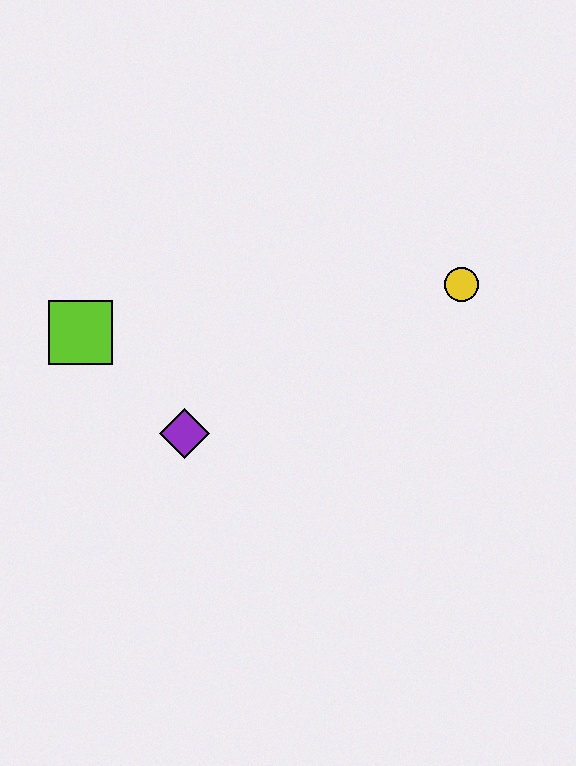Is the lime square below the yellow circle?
Yes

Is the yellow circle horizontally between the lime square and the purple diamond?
No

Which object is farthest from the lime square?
The yellow circle is farthest from the lime square.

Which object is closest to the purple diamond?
The lime square is closest to the purple diamond.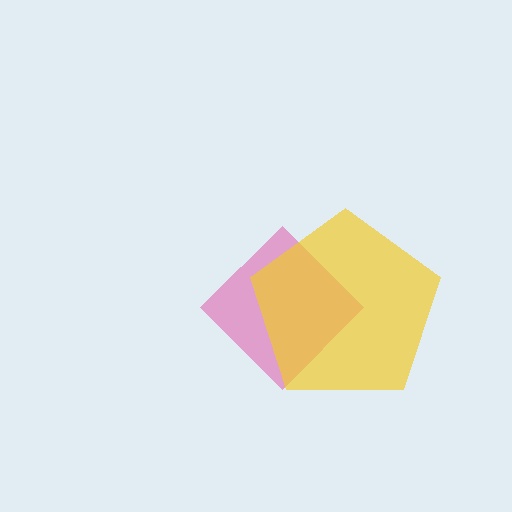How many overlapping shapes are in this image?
There are 2 overlapping shapes in the image.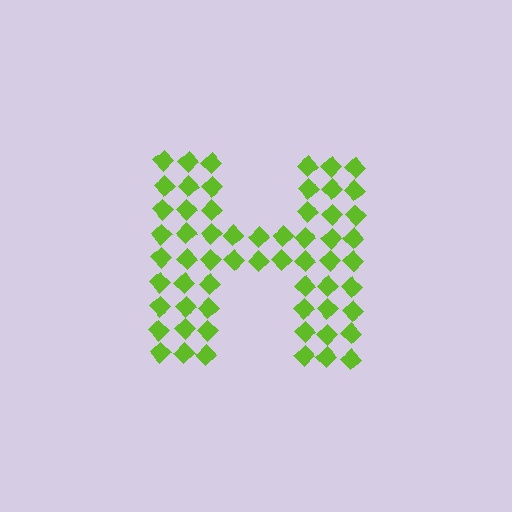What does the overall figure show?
The overall figure shows the letter H.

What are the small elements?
The small elements are diamonds.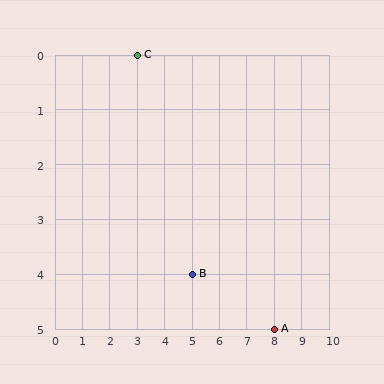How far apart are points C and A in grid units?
Points C and A are 5 columns and 5 rows apart (about 7.1 grid units diagonally).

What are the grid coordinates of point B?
Point B is at grid coordinates (5, 4).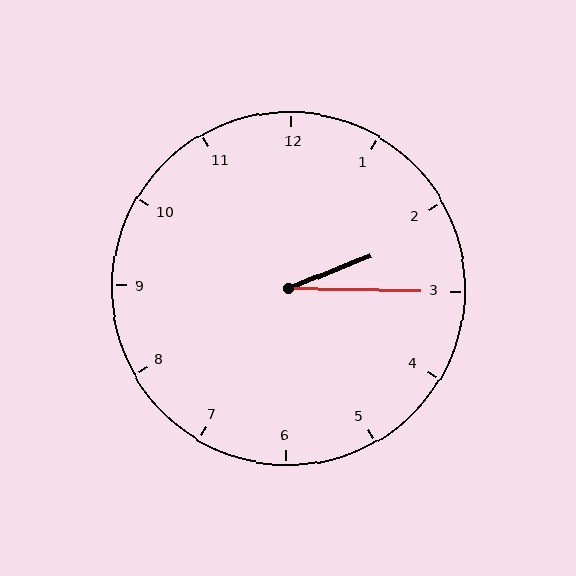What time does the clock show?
2:15.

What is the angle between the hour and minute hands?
Approximately 22 degrees.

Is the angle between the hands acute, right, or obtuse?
It is acute.